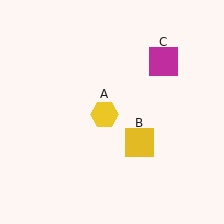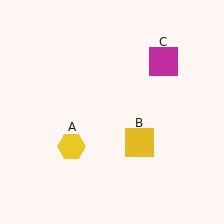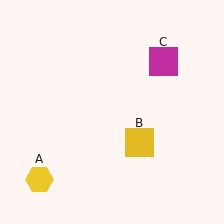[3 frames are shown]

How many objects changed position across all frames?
1 object changed position: yellow hexagon (object A).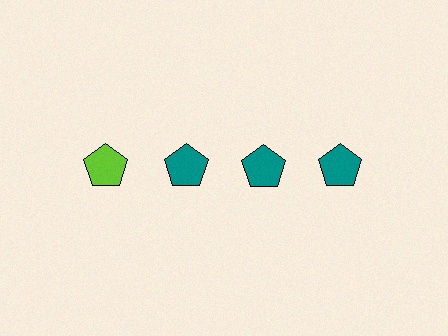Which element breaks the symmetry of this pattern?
The lime pentagon in the top row, leftmost column breaks the symmetry. All other shapes are teal pentagons.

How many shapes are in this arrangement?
There are 4 shapes arranged in a grid pattern.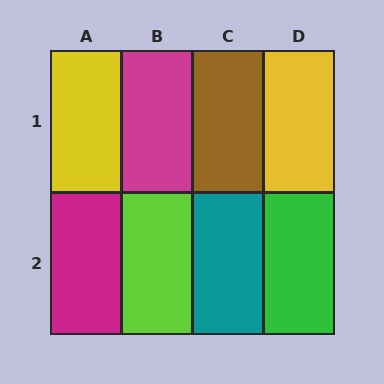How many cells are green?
1 cell is green.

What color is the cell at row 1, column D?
Yellow.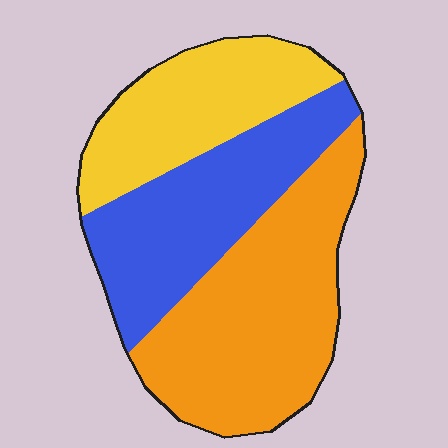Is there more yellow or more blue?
Blue.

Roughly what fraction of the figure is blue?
Blue covers around 30% of the figure.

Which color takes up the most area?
Orange, at roughly 45%.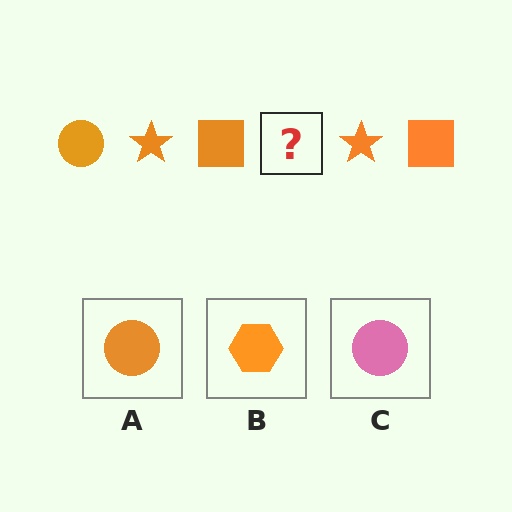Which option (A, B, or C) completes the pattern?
A.